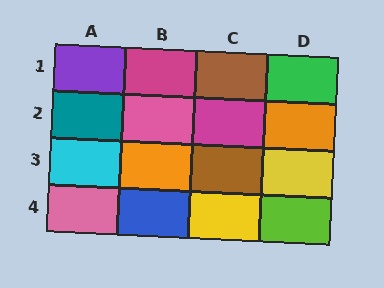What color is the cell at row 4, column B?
Blue.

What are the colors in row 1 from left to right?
Purple, magenta, brown, green.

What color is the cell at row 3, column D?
Yellow.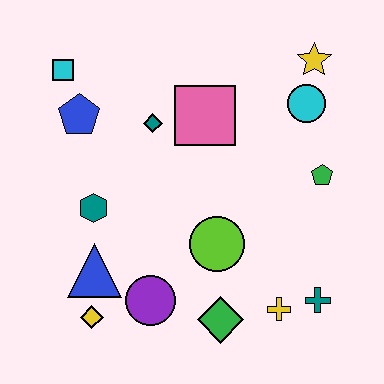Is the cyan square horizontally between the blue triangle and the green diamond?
No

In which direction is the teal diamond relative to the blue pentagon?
The teal diamond is to the right of the blue pentagon.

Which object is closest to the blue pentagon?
The cyan square is closest to the blue pentagon.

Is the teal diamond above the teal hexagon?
Yes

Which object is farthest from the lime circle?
The cyan square is farthest from the lime circle.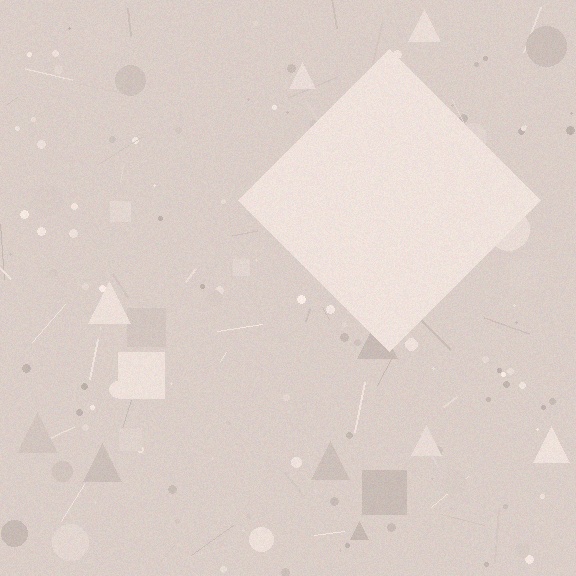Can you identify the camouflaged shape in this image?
The camouflaged shape is a diamond.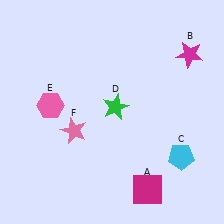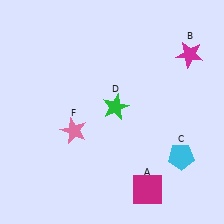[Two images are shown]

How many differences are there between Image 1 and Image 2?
There is 1 difference between the two images.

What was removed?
The pink hexagon (E) was removed in Image 2.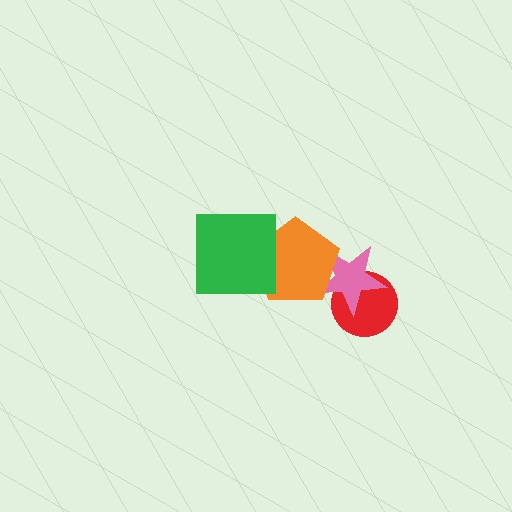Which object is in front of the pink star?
The orange pentagon is in front of the pink star.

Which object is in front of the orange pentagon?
The green square is in front of the orange pentagon.